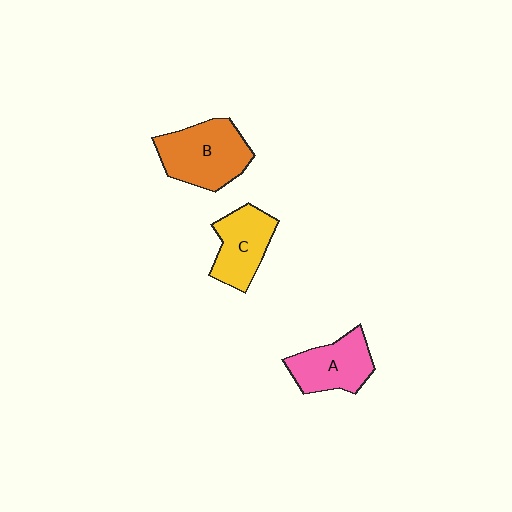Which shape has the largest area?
Shape B (orange).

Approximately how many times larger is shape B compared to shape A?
Approximately 1.3 times.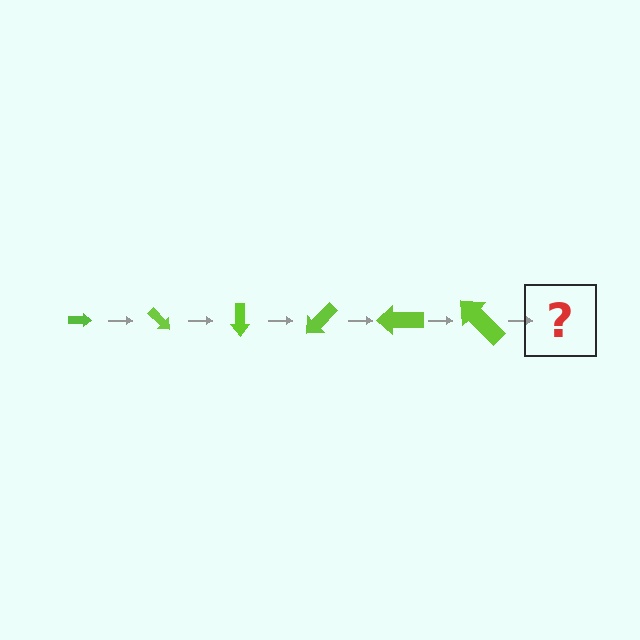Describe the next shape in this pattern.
It should be an arrow, larger than the previous one and rotated 270 degrees from the start.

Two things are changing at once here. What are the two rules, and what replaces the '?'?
The two rules are that the arrow grows larger each step and it rotates 45 degrees each step. The '?' should be an arrow, larger than the previous one and rotated 270 degrees from the start.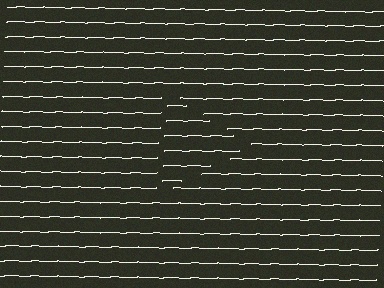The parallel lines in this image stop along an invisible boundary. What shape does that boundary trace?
An illusory triangle. The interior of the shape contains the same grating, shifted by half a period — the contour is defined by the phase discontinuity where line-ends from the inner and outer gratings abut.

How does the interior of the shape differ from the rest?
The interior of the shape contains the same grating, shifted by half a period — the contour is defined by the phase discontinuity where line-ends from the inner and outer gratings abut.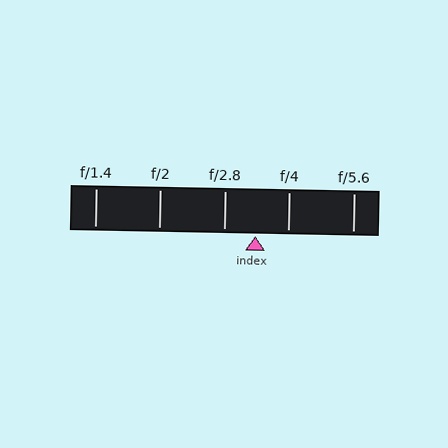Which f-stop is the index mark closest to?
The index mark is closest to f/2.8.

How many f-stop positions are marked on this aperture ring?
There are 5 f-stop positions marked.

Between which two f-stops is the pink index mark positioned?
The index mark is between f/2.8 and f/4.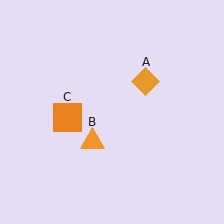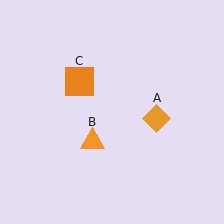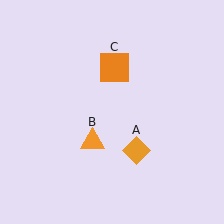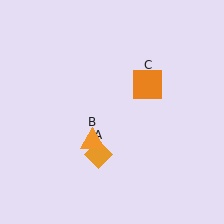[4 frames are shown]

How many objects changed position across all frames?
2 objects changed position: orange diamond (object A), orange square (object C).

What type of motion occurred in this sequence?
The orange diamond (object A), orange square (object C) rotated clockwise around the center of the scene.